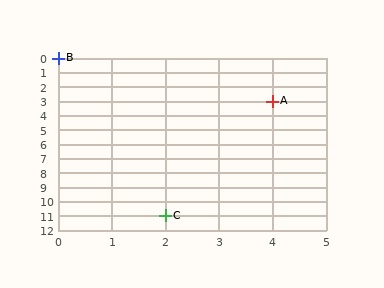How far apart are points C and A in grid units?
Points C and A are 2 columns and 8 rows apart (about 8.2 grid units diagonally).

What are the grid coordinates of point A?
Point A is at grid coordinates (4, 3).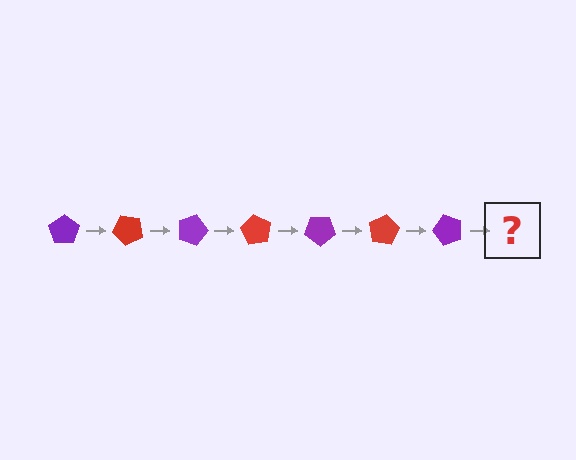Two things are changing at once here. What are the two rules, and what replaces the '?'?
The two rules are that it rotates 45 degrees each step and the color cycles through purple and red. The '?' should be a red pentagon, rotated 315 degrees from the start.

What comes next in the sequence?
The next element should be a red pentagon, rotated 315 degrees from the start.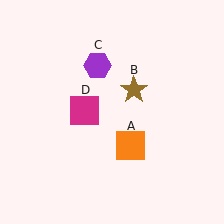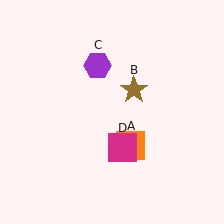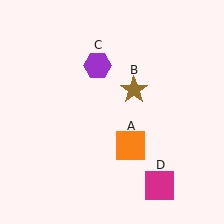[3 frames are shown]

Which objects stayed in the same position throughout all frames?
Orange square (object A) and brown star (object B) and purple hexagon (object C) remained stationary.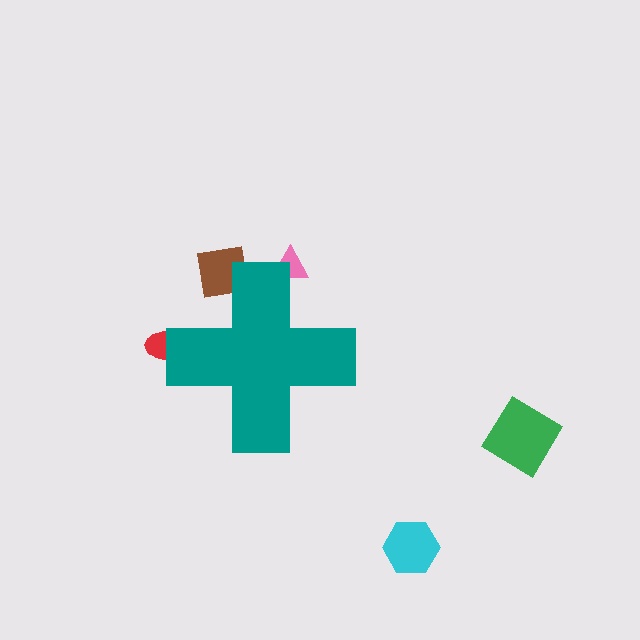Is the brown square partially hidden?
Yes, the brown square is partially hidden behind the teal cross.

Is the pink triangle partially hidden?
Yes, the pink triangle is partially hidden behind the teal cross.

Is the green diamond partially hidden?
No, the green diamond is fully visible.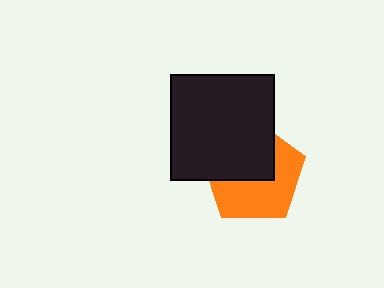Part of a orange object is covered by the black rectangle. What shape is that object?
It is a pentagon.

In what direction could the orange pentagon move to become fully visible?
The orange pentagon could move toward the lower-right. That would shift it out from behind the black rectangle entirely.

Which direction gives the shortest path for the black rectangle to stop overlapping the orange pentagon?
Moving toward the upper-left gives the shortest separation.